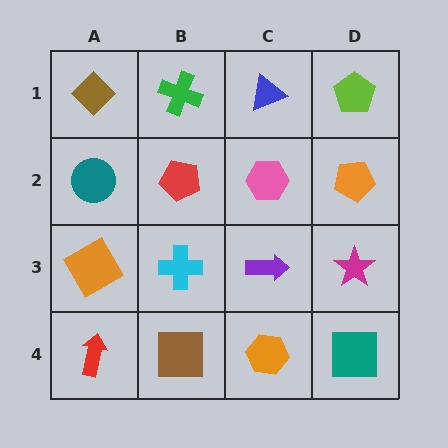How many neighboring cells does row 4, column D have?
2.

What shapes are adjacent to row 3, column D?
An orange pentagon (row 2, column D), a teal square (row 4, column D), a purple arrow (row 3, column C).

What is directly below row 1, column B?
A red pentagon.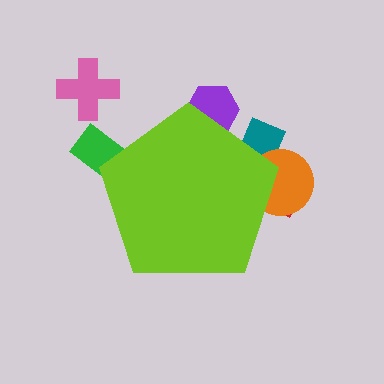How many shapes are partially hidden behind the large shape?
5 shapes are partially hidden.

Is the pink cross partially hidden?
No, the pink cross is fully visible.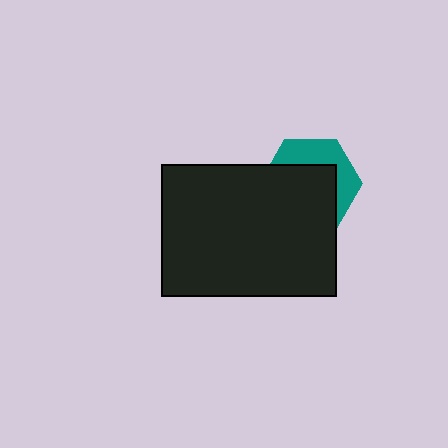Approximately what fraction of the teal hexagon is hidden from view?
Roughly 64% of the teal hexagon is hidden behind the black rectangle.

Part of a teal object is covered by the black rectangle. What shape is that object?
It is a hexagon.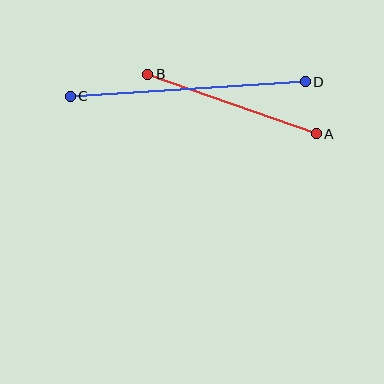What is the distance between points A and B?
The distance is approximately 179 pixels.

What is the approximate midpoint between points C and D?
The midpoint is at approximately (188, 89) pixels.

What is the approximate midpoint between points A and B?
The midpoint is at approximately (232, 104) pixels.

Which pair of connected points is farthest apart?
Points C and D are farthest apart.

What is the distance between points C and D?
The distance is approximately 235 pixels.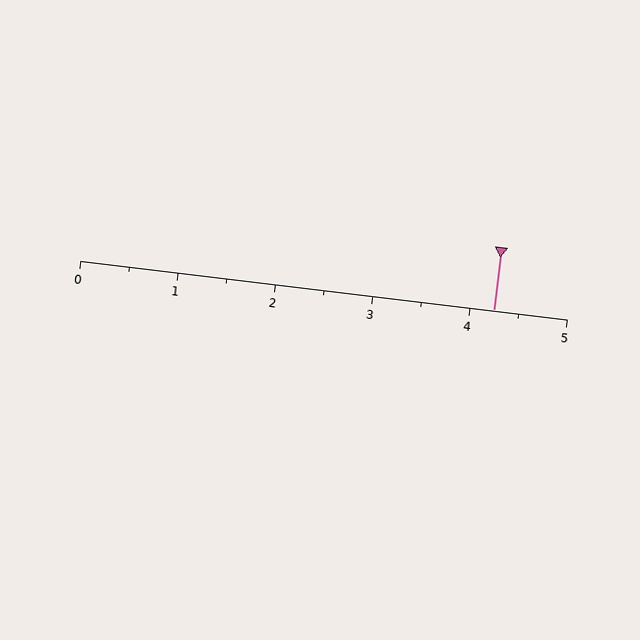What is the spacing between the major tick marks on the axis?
The major ticks are spaced 1 apart.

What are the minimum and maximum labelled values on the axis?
The axis runs from 0 to 5.